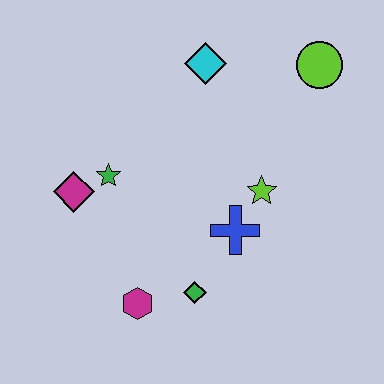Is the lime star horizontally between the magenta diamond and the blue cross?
No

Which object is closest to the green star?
The magenta diamond is closest to the green star.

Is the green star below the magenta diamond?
No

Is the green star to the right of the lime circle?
No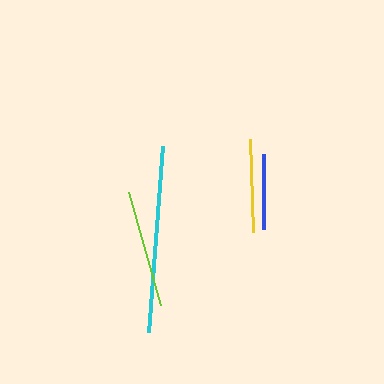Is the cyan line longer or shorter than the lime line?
The cyan line is longer than the lime line.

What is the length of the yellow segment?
The yellow segment is approximately 92 pixels long.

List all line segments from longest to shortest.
From longest to shortest: cyan, lime, yellow, blue.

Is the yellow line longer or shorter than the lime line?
The lime line is longer than the yellow line.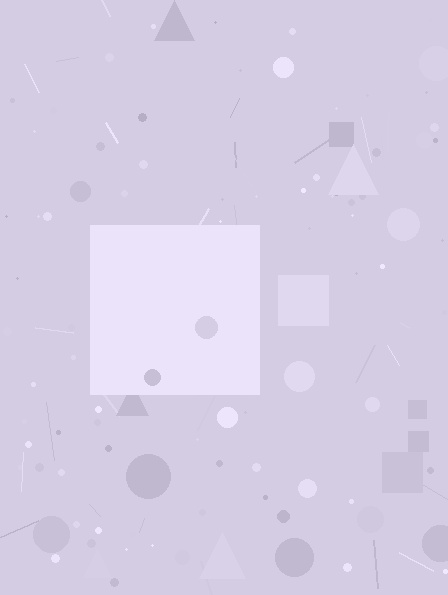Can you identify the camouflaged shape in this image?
The camouflaged shape is a square.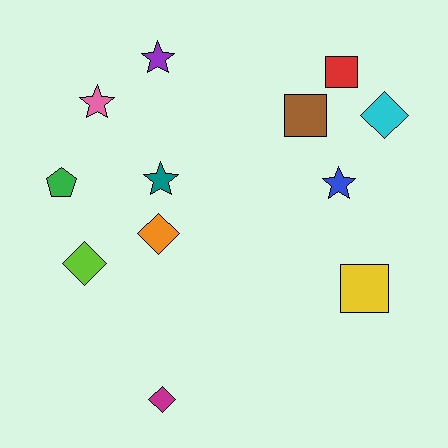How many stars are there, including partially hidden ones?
There are 4 stars.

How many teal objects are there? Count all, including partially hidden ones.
There is 1 teal object.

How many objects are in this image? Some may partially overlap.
There are 12 objects.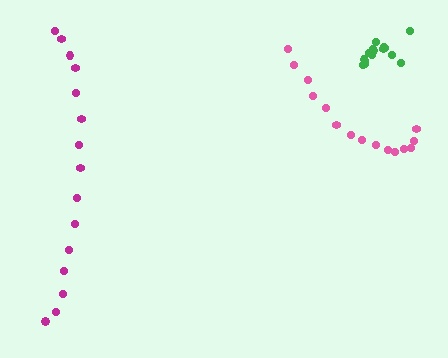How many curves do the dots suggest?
There are 3 distinct paths.